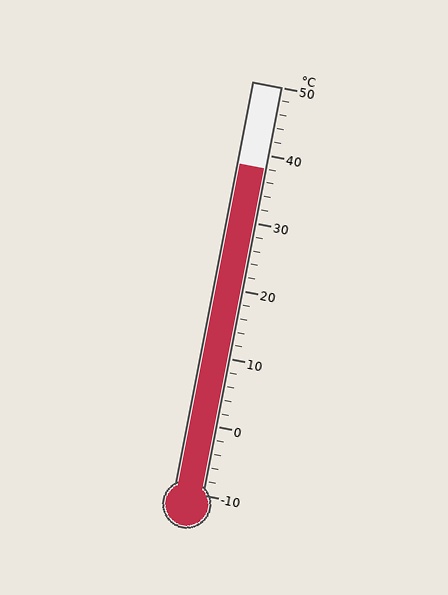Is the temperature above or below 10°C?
The temperature is above 10°C.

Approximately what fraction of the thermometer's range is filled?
The thermometer is filled to approximately 80% of its range.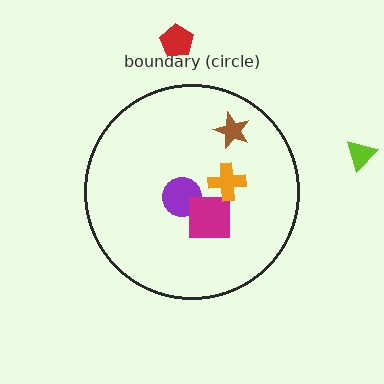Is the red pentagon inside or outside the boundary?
Outside.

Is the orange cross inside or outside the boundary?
Inside.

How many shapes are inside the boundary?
4 inside, 2 outside.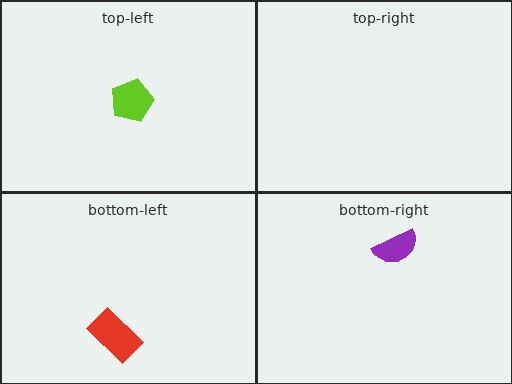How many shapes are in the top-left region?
1.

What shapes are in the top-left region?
The lime pentagon.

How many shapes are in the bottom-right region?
1.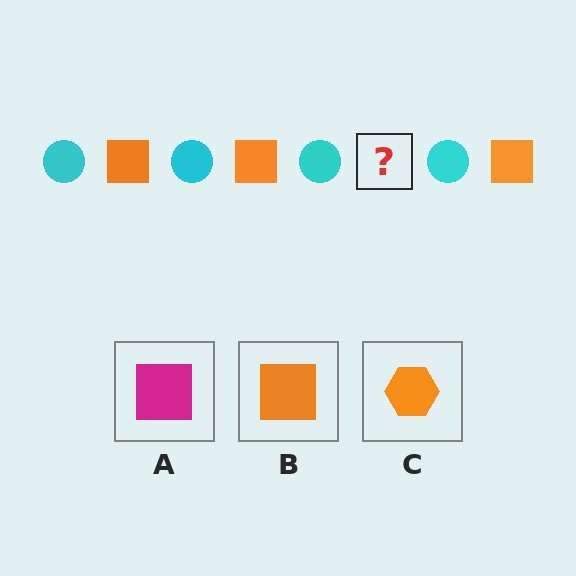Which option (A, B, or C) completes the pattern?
B.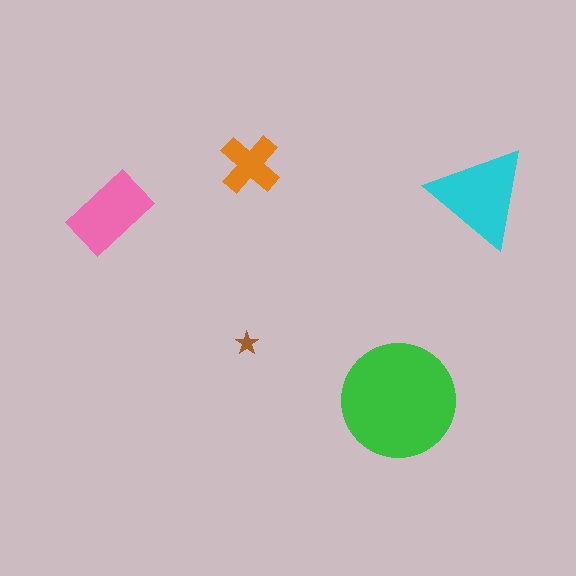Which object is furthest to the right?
The cyan triangle is rightmost.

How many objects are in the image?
There are 5 objects in the image.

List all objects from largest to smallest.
The green circle, the cyan triangle, the pink rectangle, the orange cross, the brown star.